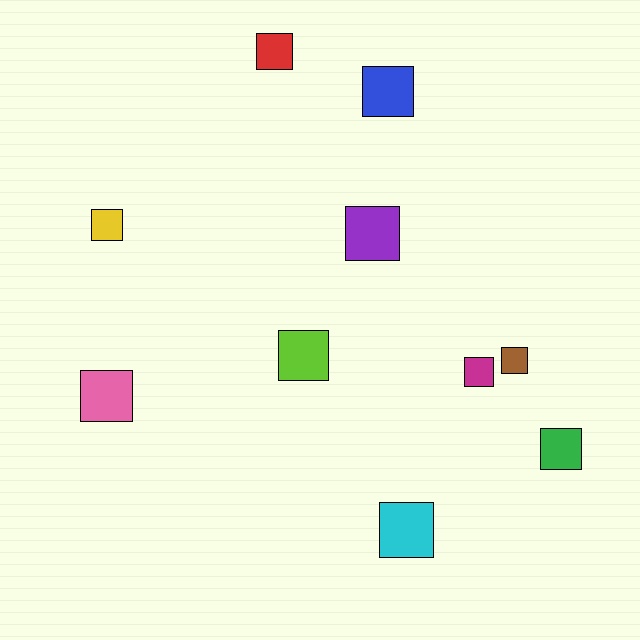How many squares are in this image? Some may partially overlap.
There are 10 squares.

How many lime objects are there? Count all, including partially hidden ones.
There is 1 lime object.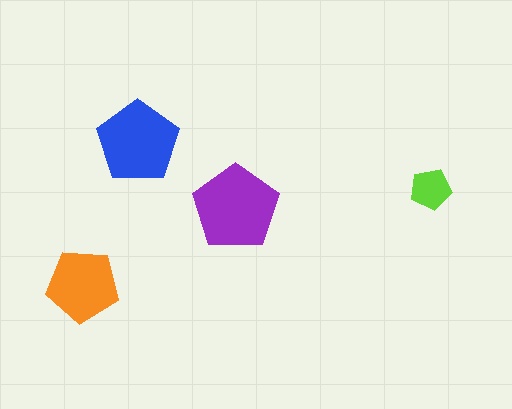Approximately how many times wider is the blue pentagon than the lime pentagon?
About 2 times wider.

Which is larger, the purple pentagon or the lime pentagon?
The purple one.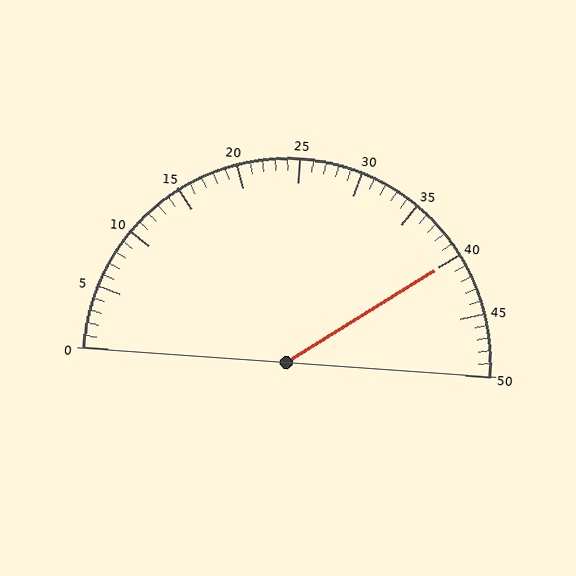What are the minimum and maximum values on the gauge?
The gauge ranges from 0 to 50.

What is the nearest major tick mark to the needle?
The nearest major tick mark is 40.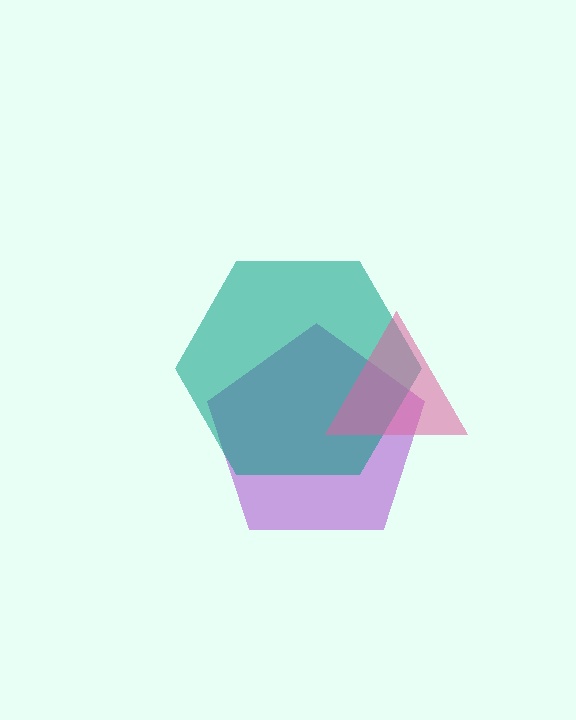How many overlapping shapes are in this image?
There are 3 overlapping shapes in the image.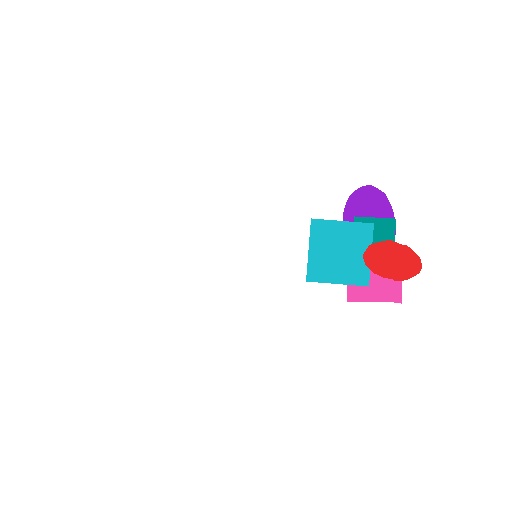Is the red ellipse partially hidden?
No, no other shape covers it.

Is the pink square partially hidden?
Yes, it is partially covered by another shape.